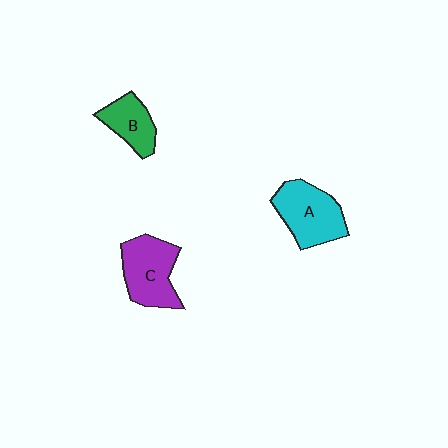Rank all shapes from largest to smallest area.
From largest to smallest: A (cyan), C (purple), B (green).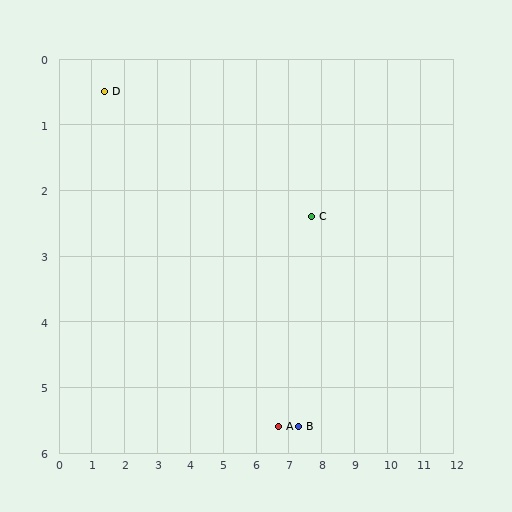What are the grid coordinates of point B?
Point B is at approximately (7.3, 5.6).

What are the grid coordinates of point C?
Point C is at approximately (7.7, 2.4).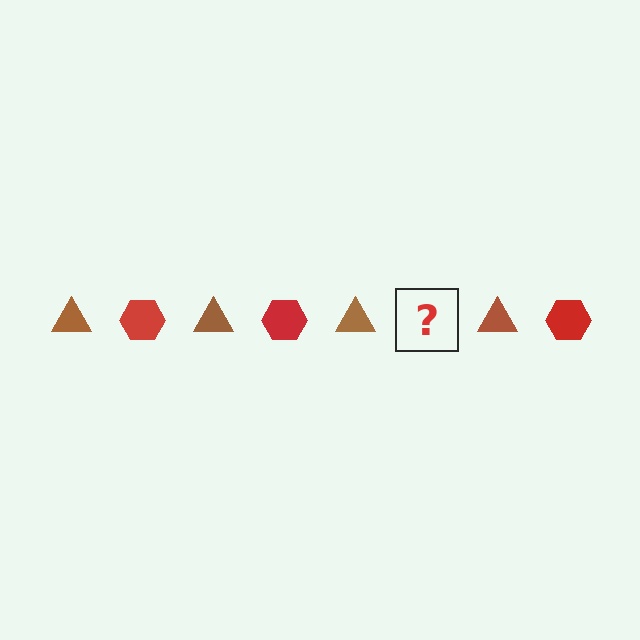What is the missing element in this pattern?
The missing element is a red hexagon.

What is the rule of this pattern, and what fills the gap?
The rule is that the pattern alternates between brown triangle and red hexagon. The gap should be filled with a red hexagon.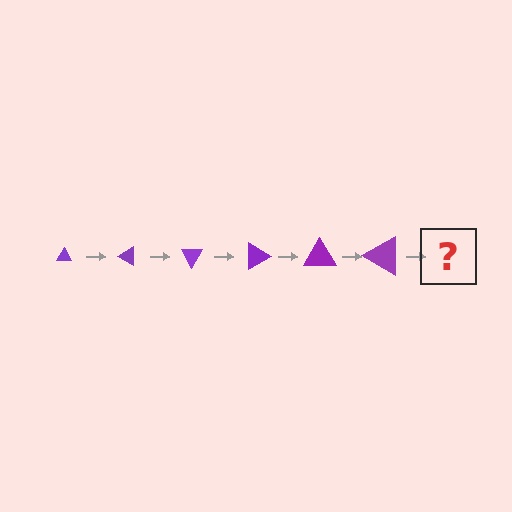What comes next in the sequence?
The next element should be a triangle, larger than the previous one and rotated 180 degrees from the start.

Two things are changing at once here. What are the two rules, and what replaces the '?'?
The two rules are that the triangle grows larger each step and it rotates 30 degrees each step. The '?' should be a triangle, larger than the previous one and rotated 180 degrees from the start.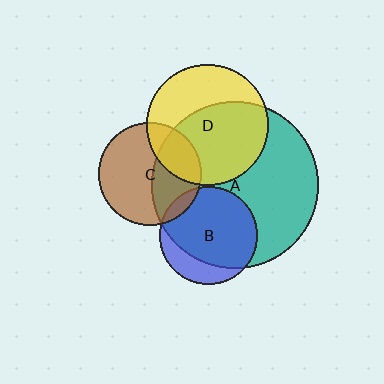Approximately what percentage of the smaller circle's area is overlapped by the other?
Approximately 25%.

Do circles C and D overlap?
Yes.